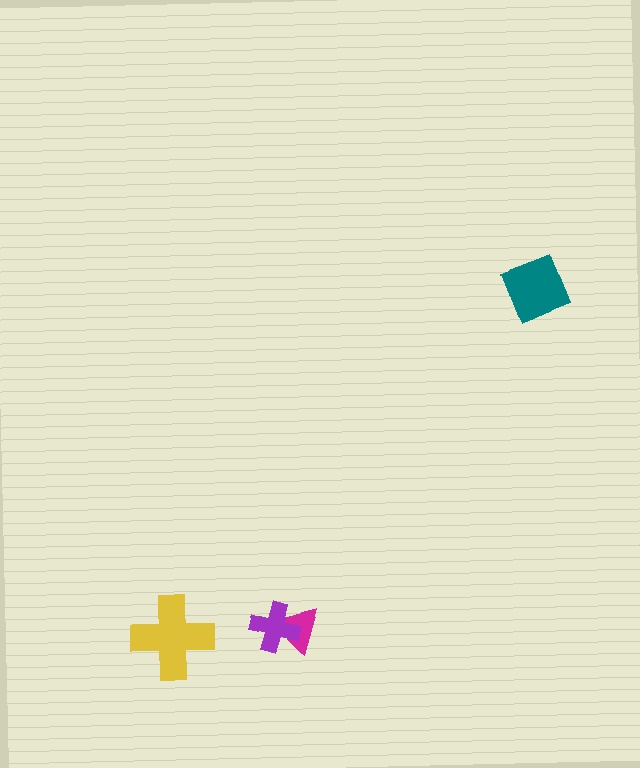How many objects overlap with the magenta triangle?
1 object overlaps with the magenta triangle.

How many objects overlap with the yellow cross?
0 objects overlap with the yellow cross.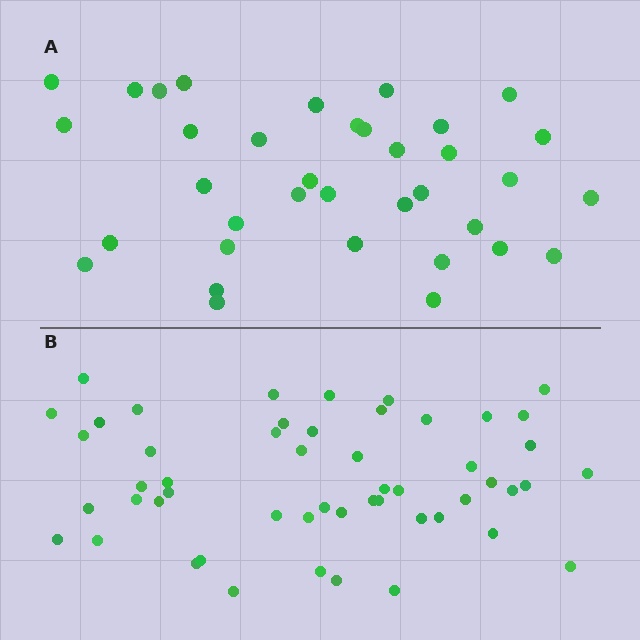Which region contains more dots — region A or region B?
Region B (the bottom region) has more dots.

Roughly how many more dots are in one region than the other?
Region B has approximately 15 more dots than region A.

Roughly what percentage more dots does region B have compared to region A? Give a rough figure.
About 45% more.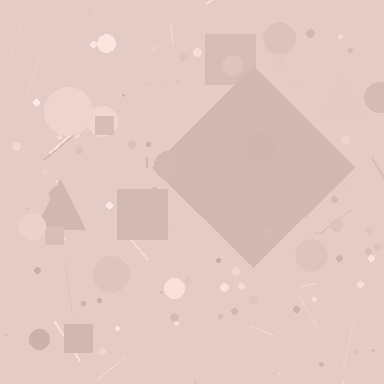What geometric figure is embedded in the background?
A diamond is embedded in the background.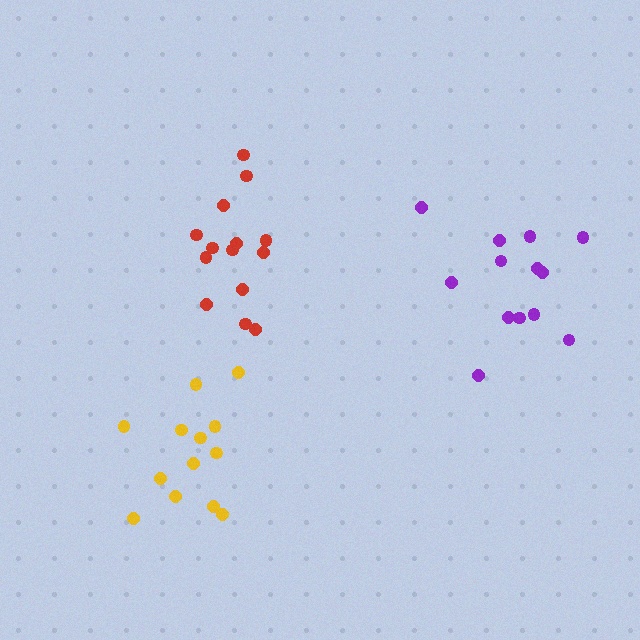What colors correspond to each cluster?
The clusters are colored: red, purple, yellow.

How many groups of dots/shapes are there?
There are 3 groups.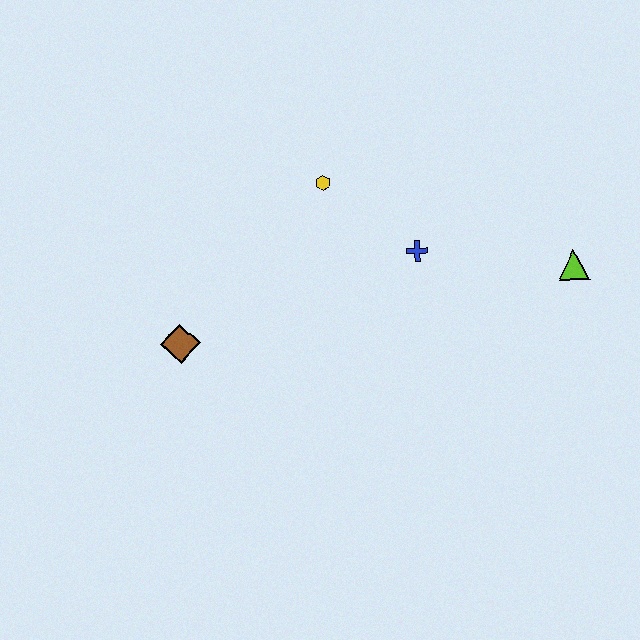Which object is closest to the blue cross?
The yellow hexagon is closest to the blue cross.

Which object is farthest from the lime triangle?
The brown diamond is farthest from the lime triangle.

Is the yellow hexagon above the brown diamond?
Yes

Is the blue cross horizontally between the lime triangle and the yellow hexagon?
Yes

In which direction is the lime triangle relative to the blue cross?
The lime triangle is to the right of the blue cross.